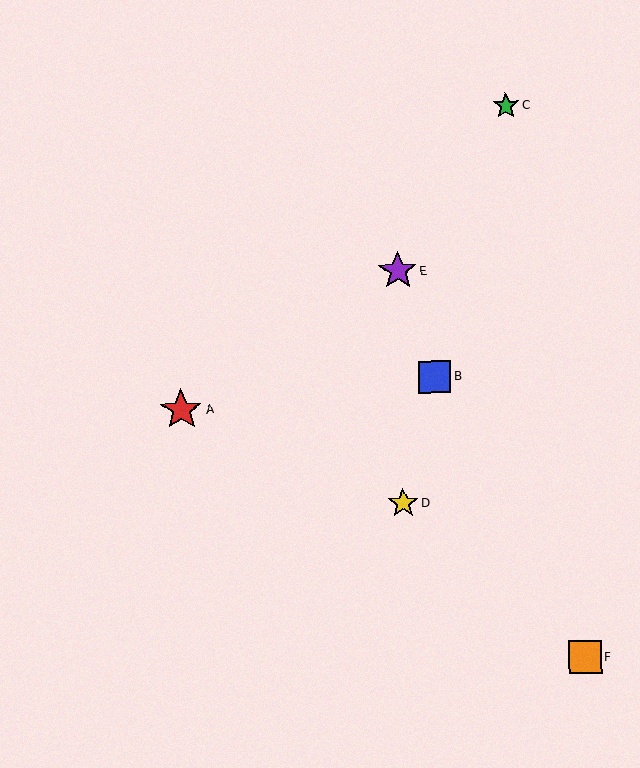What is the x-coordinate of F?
Object F is at x≈585.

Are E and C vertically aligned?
No, E is at x≈398 and C is at x≈506.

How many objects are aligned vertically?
2 objects (D, E) are aligned vertically.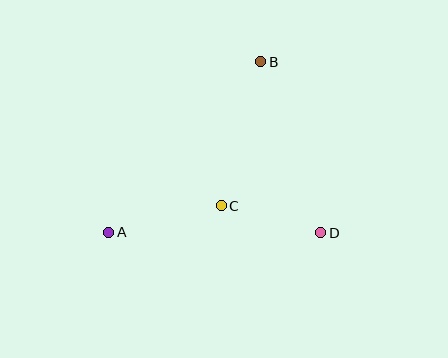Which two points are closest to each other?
Points C and D are closest to each other.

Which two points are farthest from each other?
Points A and B are farthest from each other.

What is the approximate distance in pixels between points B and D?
The distance between B and D is approximately 182 pixels.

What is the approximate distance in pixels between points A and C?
The distance between A and C is approximately 115 pixels.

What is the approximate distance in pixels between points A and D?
The distance between A and D is approximately 212 pixels.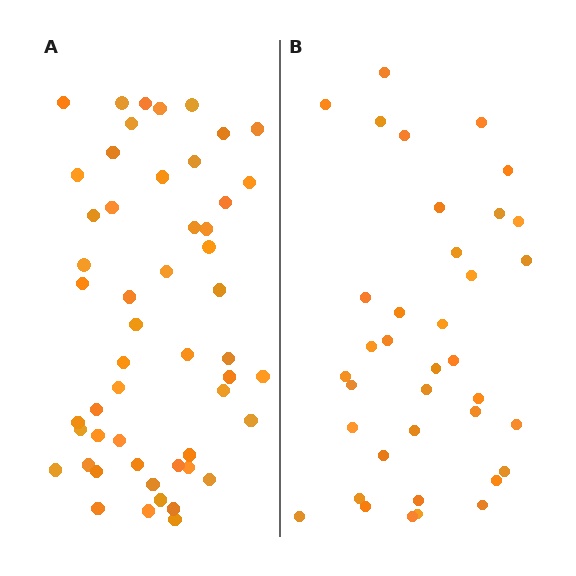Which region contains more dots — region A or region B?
Region A (the left region) has more dots.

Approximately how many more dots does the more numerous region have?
Region A has approximately 15 more dots than region B.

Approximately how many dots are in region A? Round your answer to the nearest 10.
About 50 dots. (The exact count is 52, which rounds to 50.)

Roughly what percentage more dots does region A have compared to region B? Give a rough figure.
About 40% more.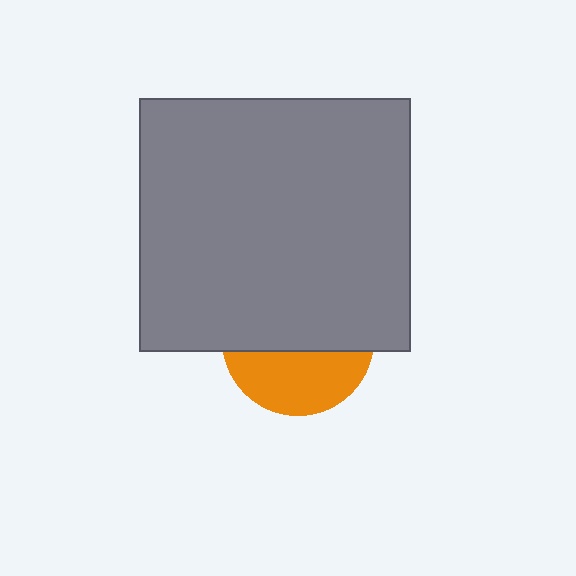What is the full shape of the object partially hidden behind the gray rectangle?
The partially hidden object is an orange circle.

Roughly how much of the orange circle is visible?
A small part of it is visible (roughly 40%).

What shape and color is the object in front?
The object in front is a gray rectangle.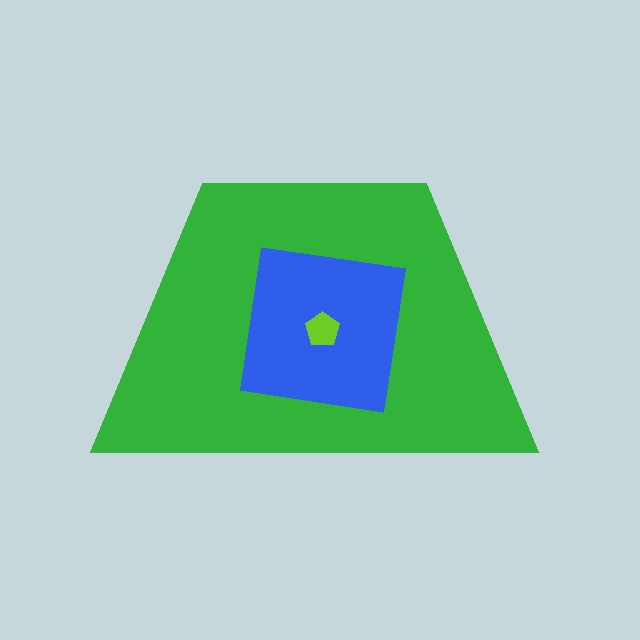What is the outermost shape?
The green trapezoid.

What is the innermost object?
The lime pentagon.